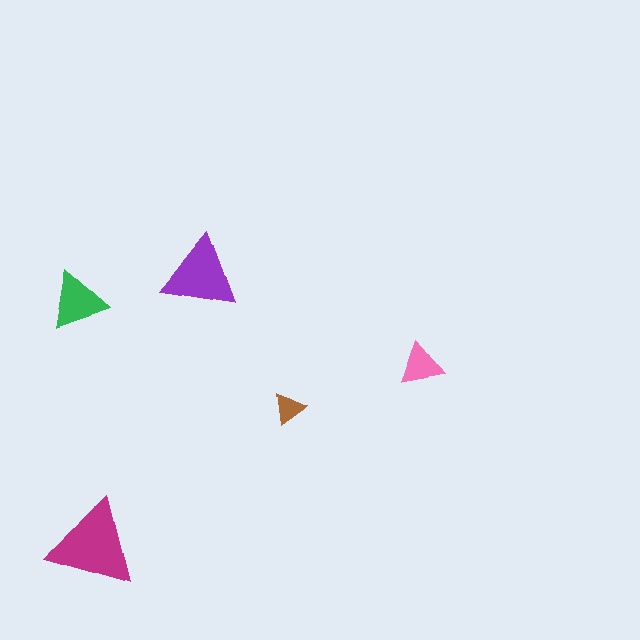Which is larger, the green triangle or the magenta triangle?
The magenta one.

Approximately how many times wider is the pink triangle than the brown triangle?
About 1.5 times wider.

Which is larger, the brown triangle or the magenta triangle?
The magenta one.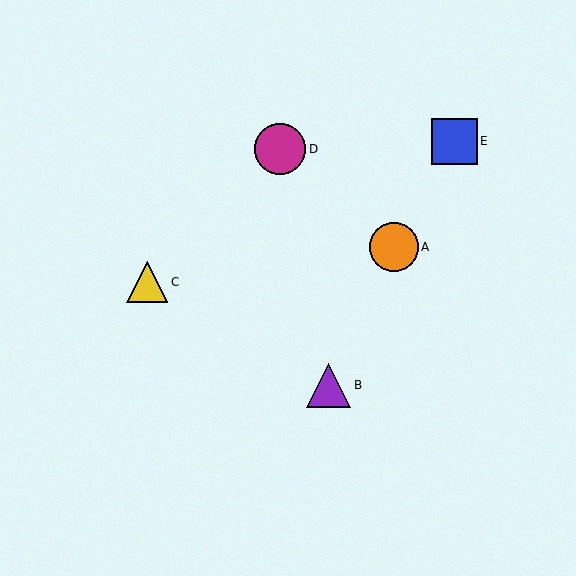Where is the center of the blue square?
The center of the blue square is at (454, 141).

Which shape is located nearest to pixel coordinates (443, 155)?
The blue square (labeled E) at (454, 141) is nearest to that location.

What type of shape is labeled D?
Shape D is a magenta circle.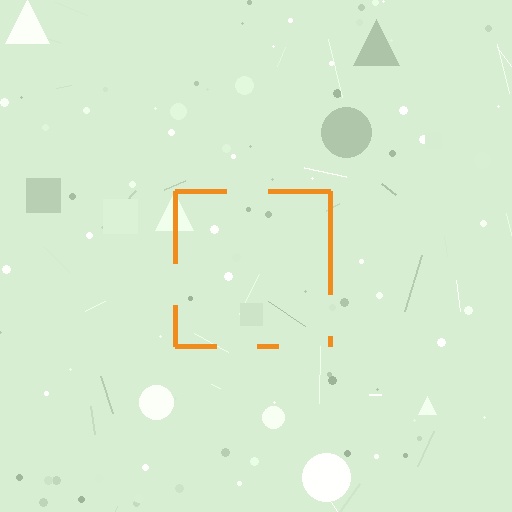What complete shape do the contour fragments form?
The contour fragments form a square.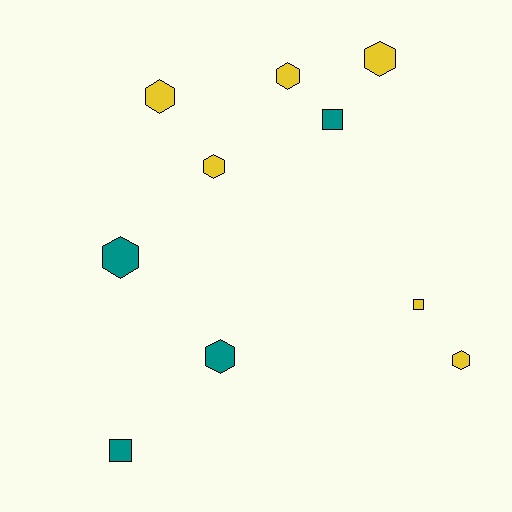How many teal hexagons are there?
There are 2 teal hexagons.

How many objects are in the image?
There are 10 objects.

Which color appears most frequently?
Yellow, with 6 objects.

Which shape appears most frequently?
Hexagon, with 7 objects.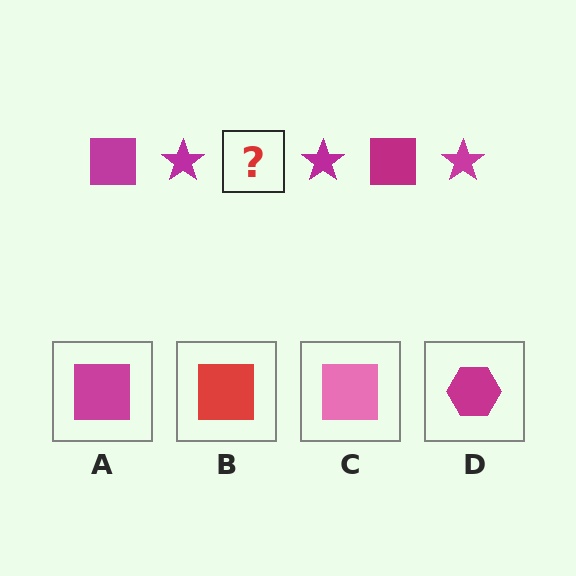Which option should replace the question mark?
Option A.